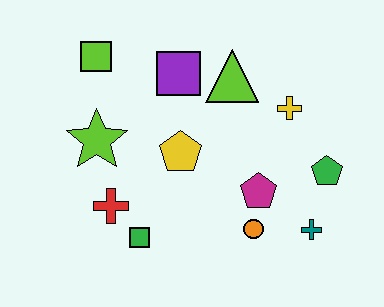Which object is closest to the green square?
The red cross is closest to the green square.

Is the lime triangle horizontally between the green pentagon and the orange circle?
No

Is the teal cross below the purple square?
Yes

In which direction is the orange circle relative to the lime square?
The orange circle is below the lime square.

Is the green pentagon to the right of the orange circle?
Yes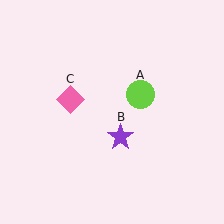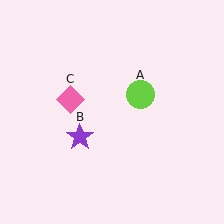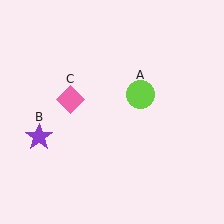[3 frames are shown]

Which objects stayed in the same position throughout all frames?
Lime circle (object A) and pink diamond (object C) remained stationary.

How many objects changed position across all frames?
1 object changed position: purple star (object B).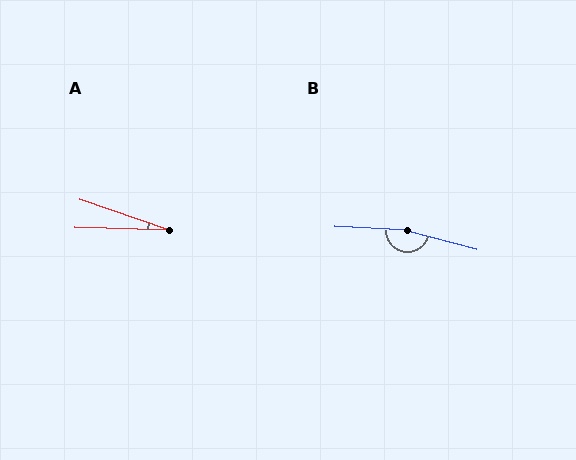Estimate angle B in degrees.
Approximately 168 degrees.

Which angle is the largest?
B, at approximately 168 degrees.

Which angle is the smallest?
A, at approximately 17 degrees.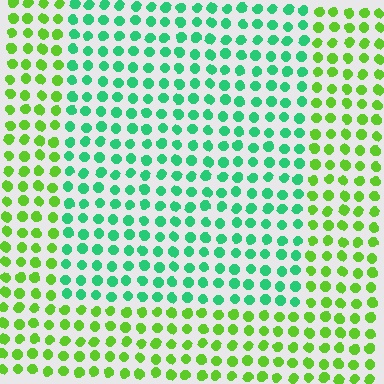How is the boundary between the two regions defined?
The boundary is defined purely by a slight shift in hue (about 48 degrees). Spacing, size, and orientation are identical on both sides.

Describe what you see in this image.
The image is filled with small lime elements in a uniform arrangement. A rectangle-shaped region is visible where the elements are tinted to a slightly different hue, forming a subtle color boundary.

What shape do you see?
I see a rectangle.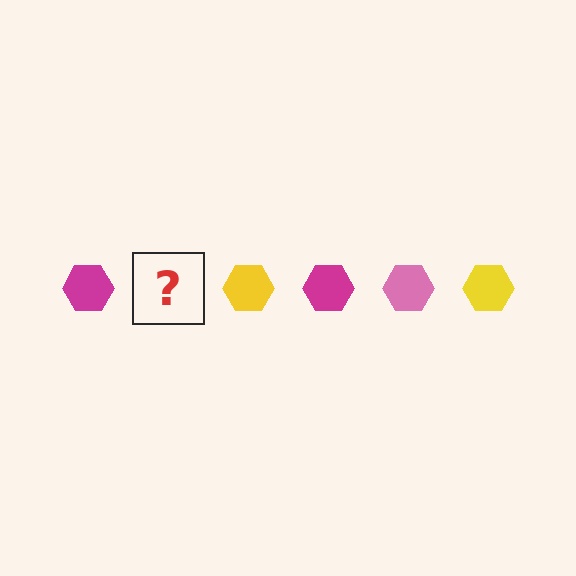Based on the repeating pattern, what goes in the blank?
The blank should be a pink hexagon.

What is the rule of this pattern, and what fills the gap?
The rule is that the pattern cycles through magenta, pink, yellow hexagons. The gap should be filled with a pink hexagon.